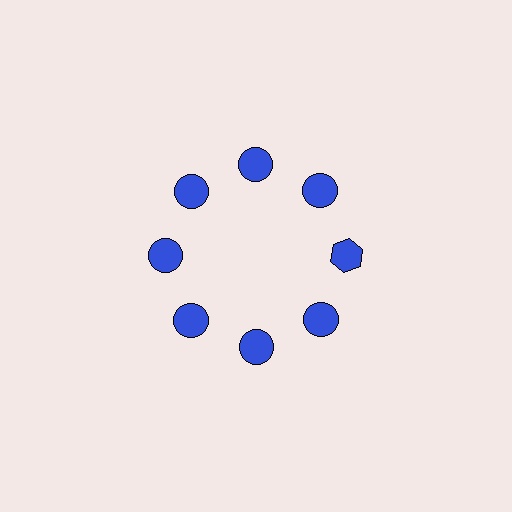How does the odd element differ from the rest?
It has a different shape: hexagon instead of circle.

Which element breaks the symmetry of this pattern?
The blue hexagon at roughly the 3 o'clock position breaks the symmetry. All other shapes are blue circles.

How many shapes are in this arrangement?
There are 8 shapes arranged in a ring pattern.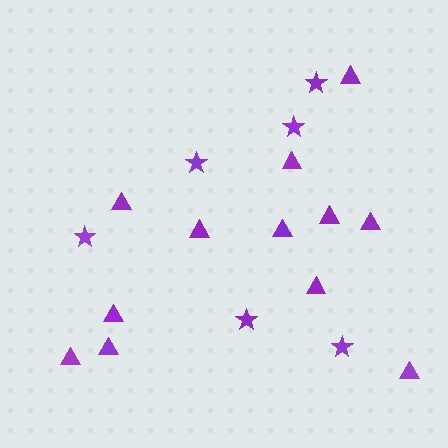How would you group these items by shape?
There are 2 groups: one group of stars (6) and one group of triangles (12).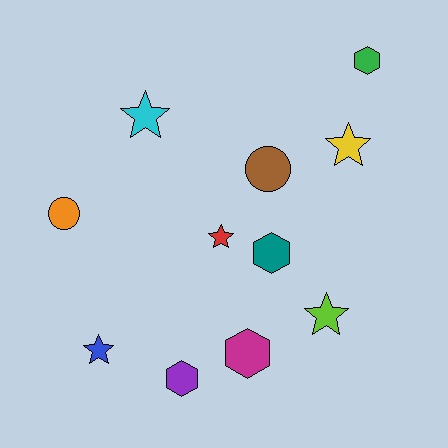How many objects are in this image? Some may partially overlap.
There are 11 objects.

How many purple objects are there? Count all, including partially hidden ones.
There is 1 purple object.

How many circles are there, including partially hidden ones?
There are 2 circles.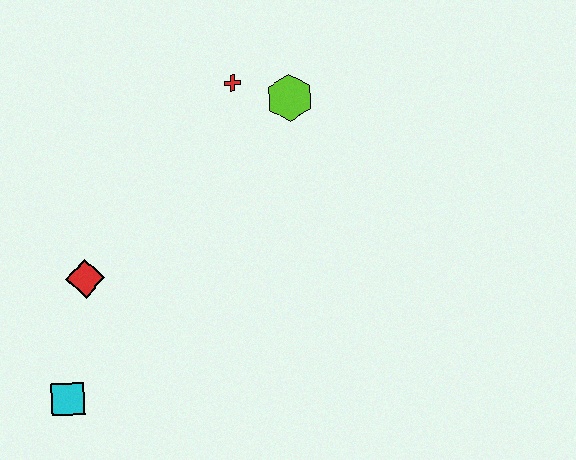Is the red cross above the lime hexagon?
Yes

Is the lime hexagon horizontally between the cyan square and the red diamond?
No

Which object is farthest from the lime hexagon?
The cyan square is farthest from the lime hexagon.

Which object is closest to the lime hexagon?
The red cross is closest to the lime hexagon.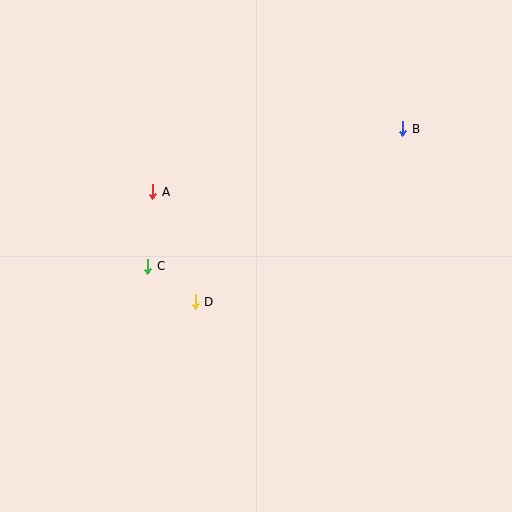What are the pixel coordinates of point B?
Point B is at (403, 129).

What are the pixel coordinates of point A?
Point A is at (153, 192).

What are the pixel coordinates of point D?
Point D is at (195, 302).